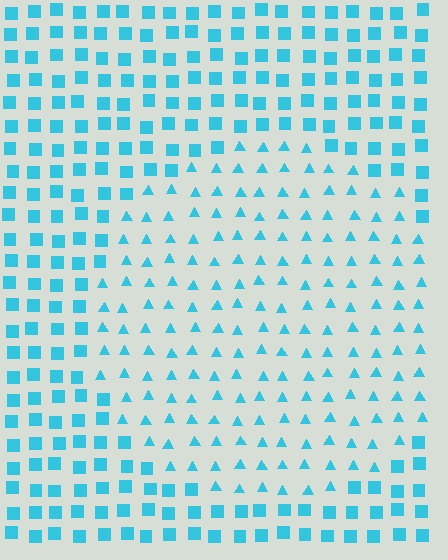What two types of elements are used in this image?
The image uses triangles inside the circle region and squares outside it.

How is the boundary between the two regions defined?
The boundary is defined by a change in element shape: triangles inside vs. squares outside. All elements share the same color and spacing.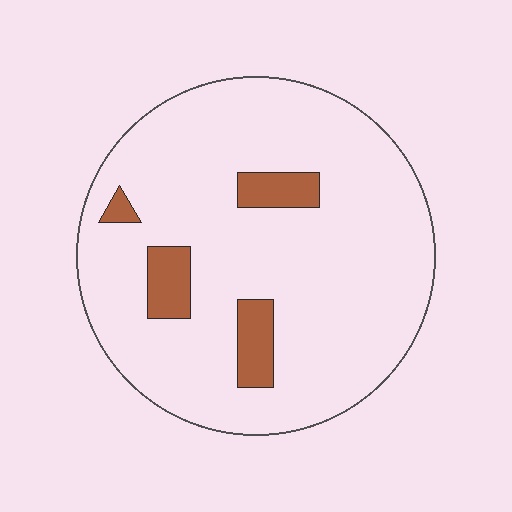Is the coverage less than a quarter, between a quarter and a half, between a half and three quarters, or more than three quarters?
Less than a quarter.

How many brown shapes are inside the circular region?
4.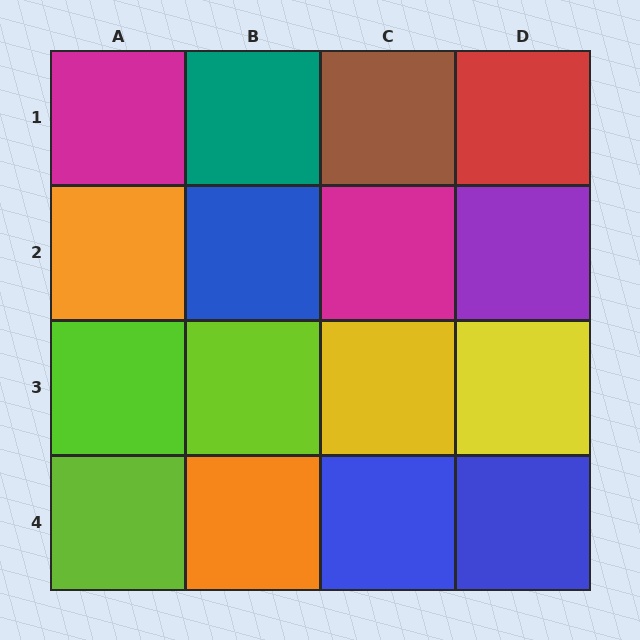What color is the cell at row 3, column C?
Yellow.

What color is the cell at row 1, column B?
Teal.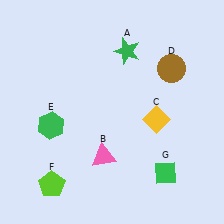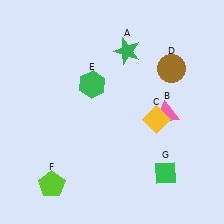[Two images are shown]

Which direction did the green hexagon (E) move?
The green hexagon (E) moved right.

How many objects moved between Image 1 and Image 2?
2 objects moved between the two images.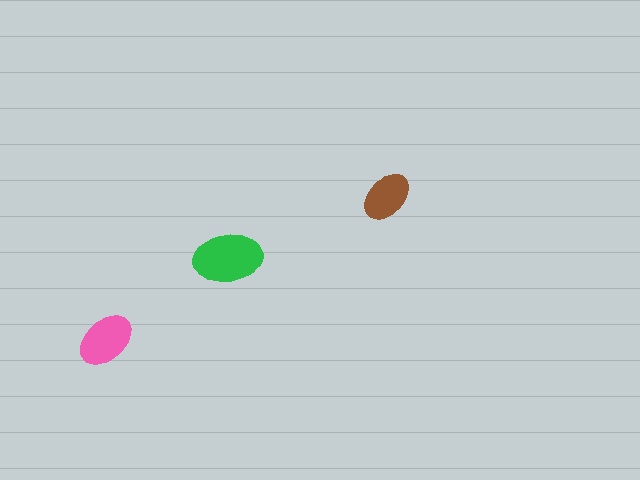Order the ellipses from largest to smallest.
the green one, the pink one, the brown one.